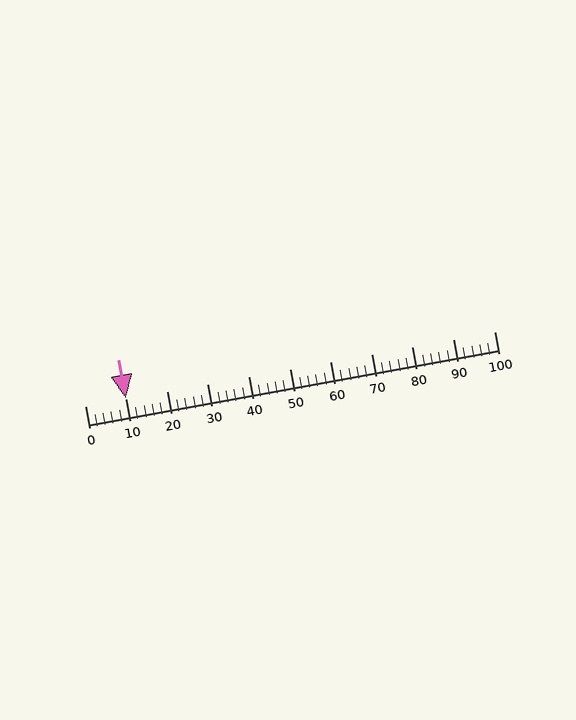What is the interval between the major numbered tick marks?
The major tick marks are spaced 10 units apart.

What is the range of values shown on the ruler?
The ruler shows values from 0 to 100.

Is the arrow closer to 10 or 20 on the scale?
The arrow is closer to 10.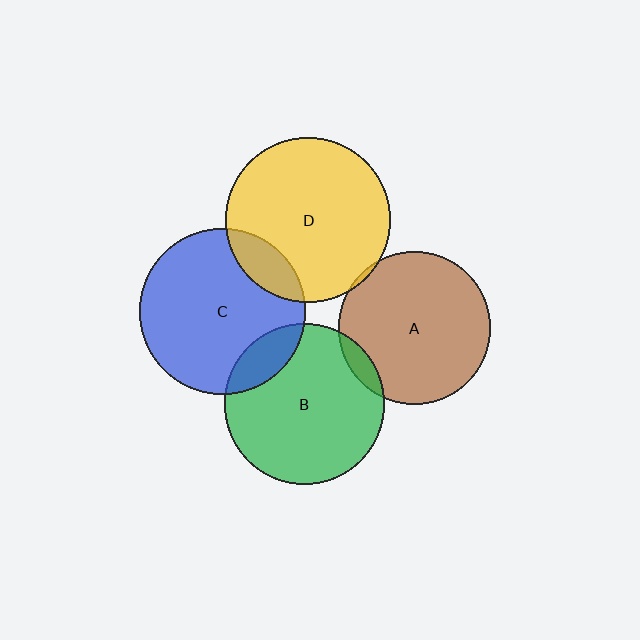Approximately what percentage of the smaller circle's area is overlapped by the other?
Approximately 5%.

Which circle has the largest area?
Circle C (blue).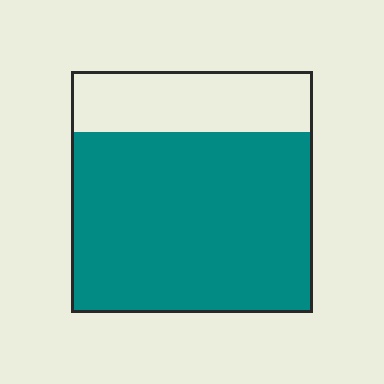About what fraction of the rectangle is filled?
About three quarters (3/4).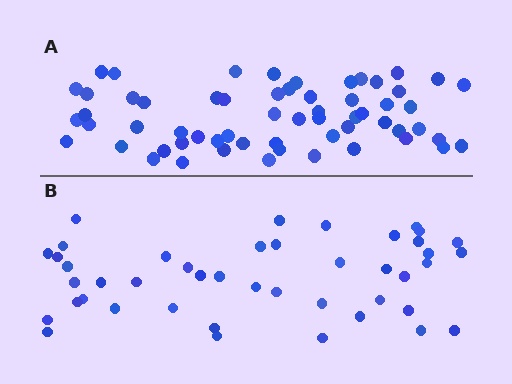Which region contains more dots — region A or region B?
Region A (the top region) has more dots.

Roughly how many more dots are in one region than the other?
Region A has approximately 15 more dots than region B.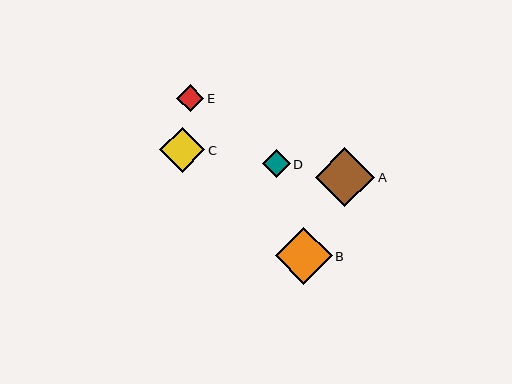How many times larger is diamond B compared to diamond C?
Diamond B is approximately 1.3 times the size of diamond C.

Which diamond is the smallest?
Diamond E is the smallest with a size of approximately 27 pixels.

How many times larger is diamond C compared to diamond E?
Diamond C is approximately 1.6 times the size of diamond E.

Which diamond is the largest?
Diamond A is the largest with a size of approximately 60 pixels.